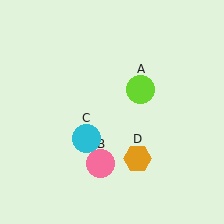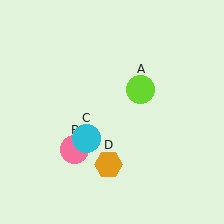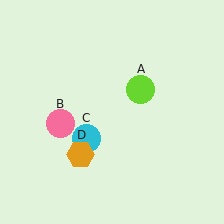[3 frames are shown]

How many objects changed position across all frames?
2 objects changed position: pink circle (object B), orange hexagon (object D).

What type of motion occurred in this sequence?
The pink circle (object B), orange hexagon (object D) rotated clockwise around the center of the scene.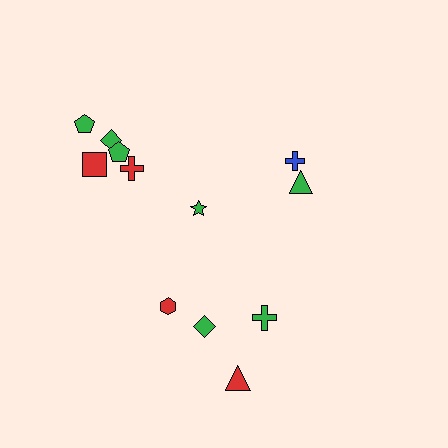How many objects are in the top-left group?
There are 5 objects.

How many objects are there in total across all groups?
There are 12 objects.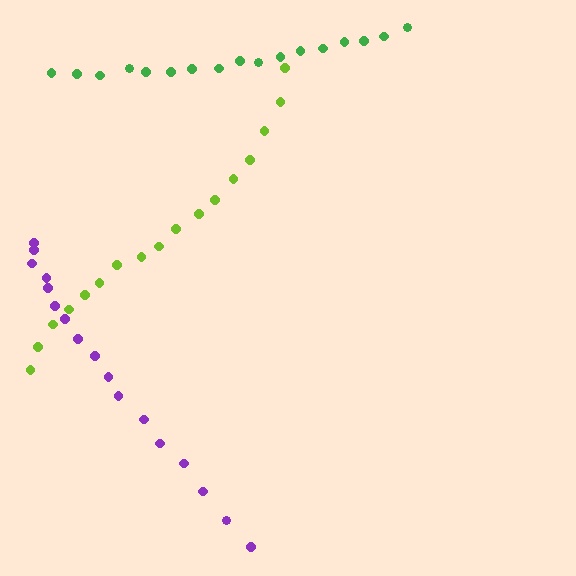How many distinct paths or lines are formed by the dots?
There are 3 distinct paths.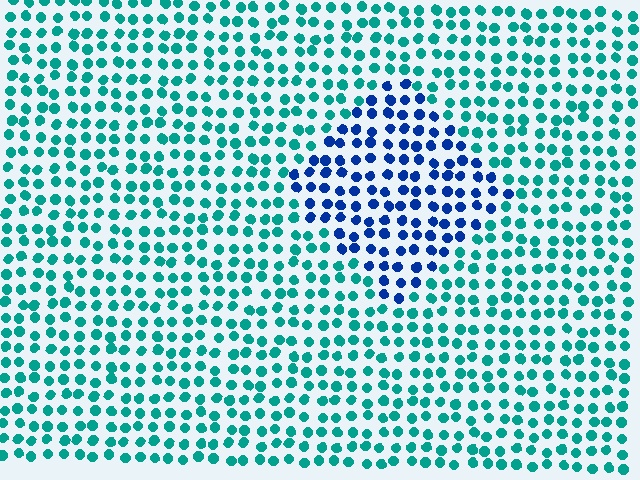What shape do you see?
I see a diamond.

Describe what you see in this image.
The image is filled with small teal elements in a uniform arrangement. A diamond-shaped region is visible where the elements are tinted to a slightly different hue, forming a subtle color boundary.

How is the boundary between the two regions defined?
The boundary is defined purely by a slight shift in hue (about 50 degrees). Spacing, size, and orientation are identical on both sides.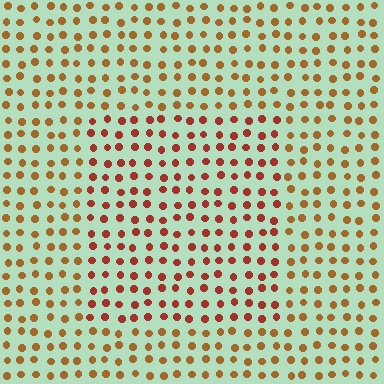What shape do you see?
I see a rectangle.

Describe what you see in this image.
The image is filled with small brown elements in a uniform arrangement. A rectangle-shaped region is visible where the elements are tinted to a slightly different hue, forming a subtle color boundary.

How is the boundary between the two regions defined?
The boundary is defined purely by a slight shift in hue (about 28 degrees). Spacing, size, and orientation are identical on both sides.